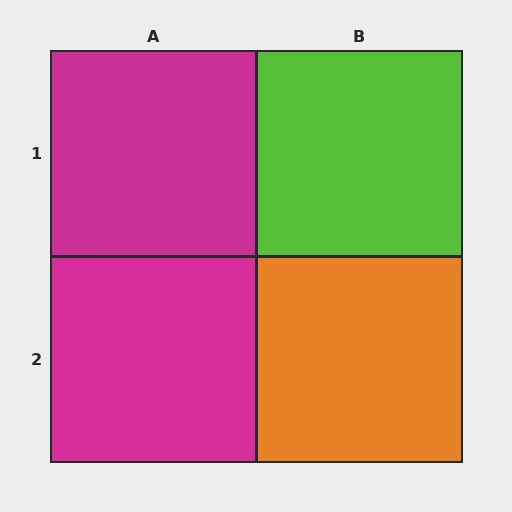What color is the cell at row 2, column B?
Orange.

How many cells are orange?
1 cell is orange.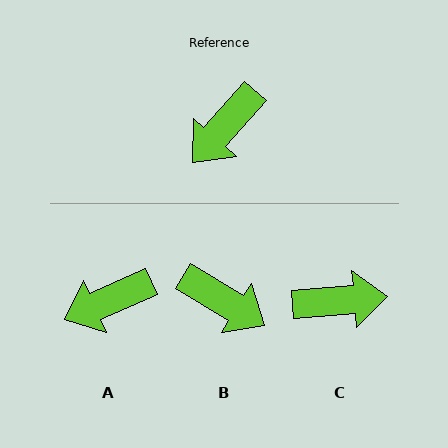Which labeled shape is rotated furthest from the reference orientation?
C, about 136 degrees away.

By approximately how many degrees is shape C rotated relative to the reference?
Approximately 136 degrees counter-clockwise.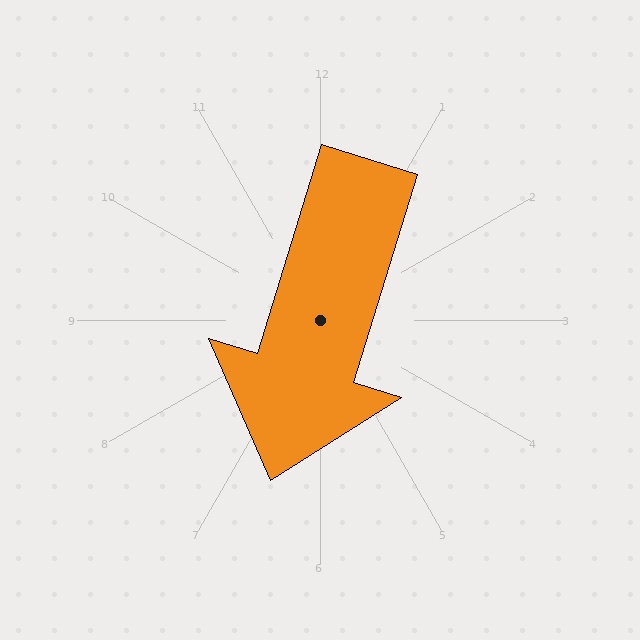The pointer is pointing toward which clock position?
Roughly 7 o'clock.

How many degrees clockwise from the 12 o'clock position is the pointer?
Approximately 197 degrees.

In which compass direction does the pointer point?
South.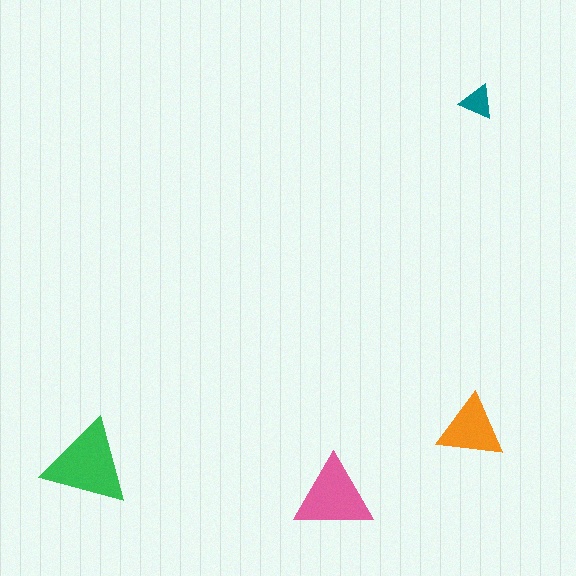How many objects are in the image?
There are 4 objects in the image.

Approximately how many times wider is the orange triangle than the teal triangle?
About 2 times wider.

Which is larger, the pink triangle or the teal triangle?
The pink one.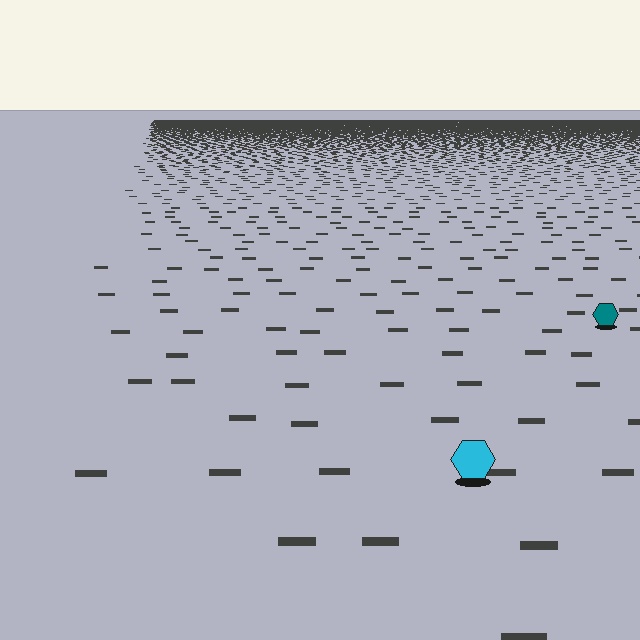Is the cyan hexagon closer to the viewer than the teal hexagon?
Yes. The cyan hexagon is closer — you can tell from the texture gradient: the ground texture is coarser near it.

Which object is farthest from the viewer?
The teal hexagon is farthest from the viewer. It appears smaller and the ground texture around it is denser.